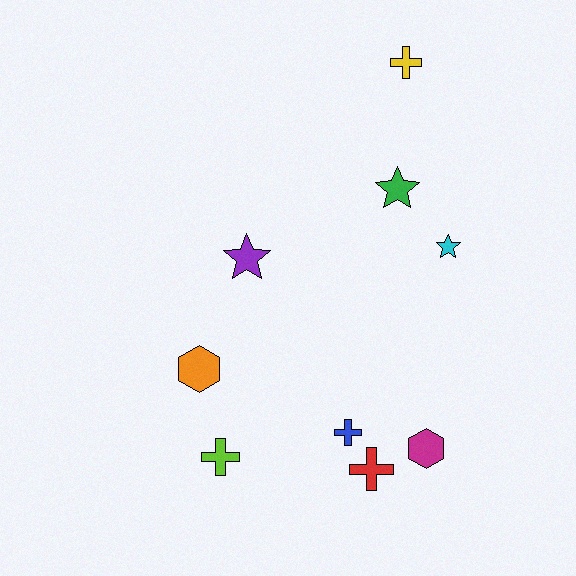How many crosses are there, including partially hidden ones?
There are 4 crosses.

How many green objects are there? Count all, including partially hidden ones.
There is 1 green object.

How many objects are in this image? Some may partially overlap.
There are 9 objects.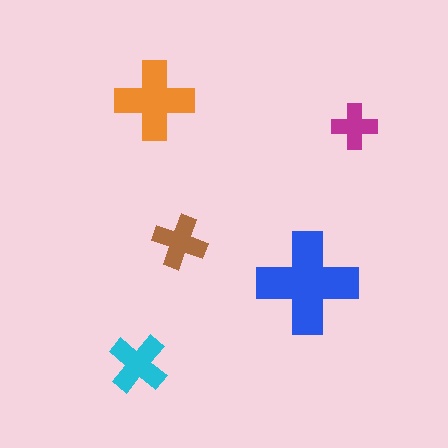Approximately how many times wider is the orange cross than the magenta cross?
About 1.5 times wider.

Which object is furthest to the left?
The cyan cross is leftmost.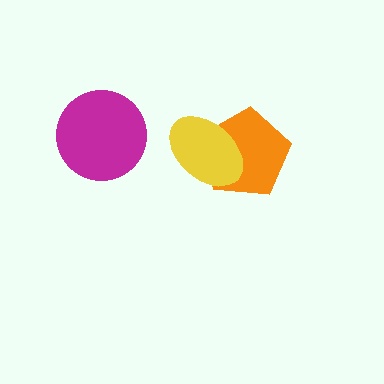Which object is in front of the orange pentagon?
The yellow ellipse is in front of the orange pentagon.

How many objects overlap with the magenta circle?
0 objects overlap with the magenta circle.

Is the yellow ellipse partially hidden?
No, no other shape covers it.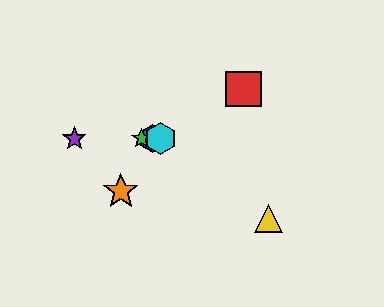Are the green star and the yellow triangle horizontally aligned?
No, the green star is at y≈139 and the yellow triangle is at y≈219.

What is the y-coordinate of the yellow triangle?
The yellow triangle is at y≈219.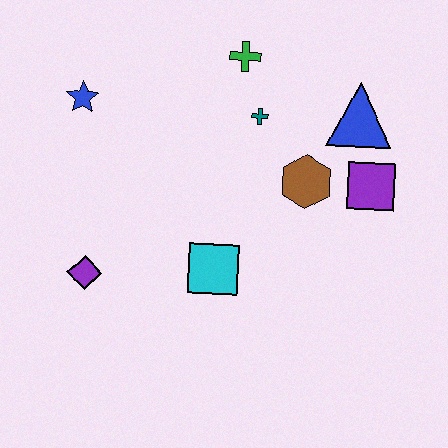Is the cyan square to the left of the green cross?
Yes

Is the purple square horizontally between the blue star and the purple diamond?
No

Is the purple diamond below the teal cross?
Yes